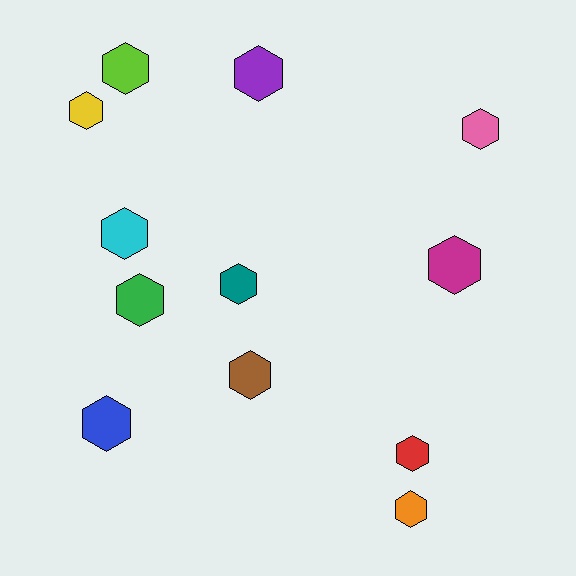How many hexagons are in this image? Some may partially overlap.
There are 12 hexagons.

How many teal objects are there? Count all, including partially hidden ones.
There is 1 teal object.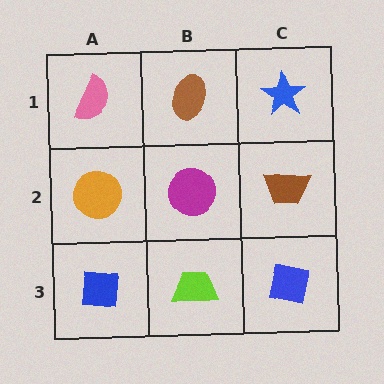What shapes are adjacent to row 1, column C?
A brown trapezoid (row 2, column C), a brown ellipse (row 1, column B).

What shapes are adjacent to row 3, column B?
A magenta circle (row 2, column B), a blue square (row 3, column A), a blue square (row 3, column C).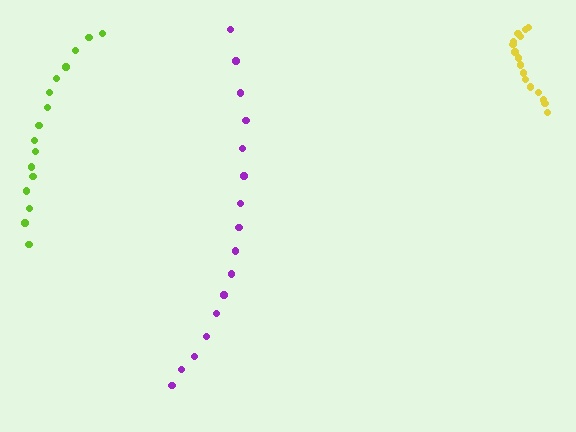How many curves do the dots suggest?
There are 3 distinct paths.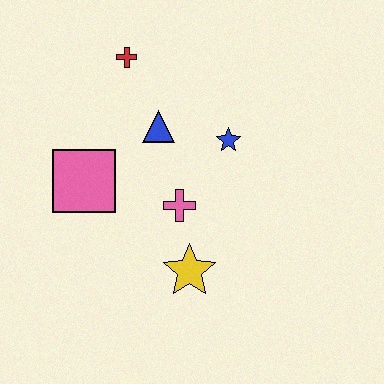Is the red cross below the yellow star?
No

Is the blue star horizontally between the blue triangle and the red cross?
No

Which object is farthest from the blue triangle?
The yellow star is farthest from the blue triangle.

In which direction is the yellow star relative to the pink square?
The yellow star is to the right of the pink square.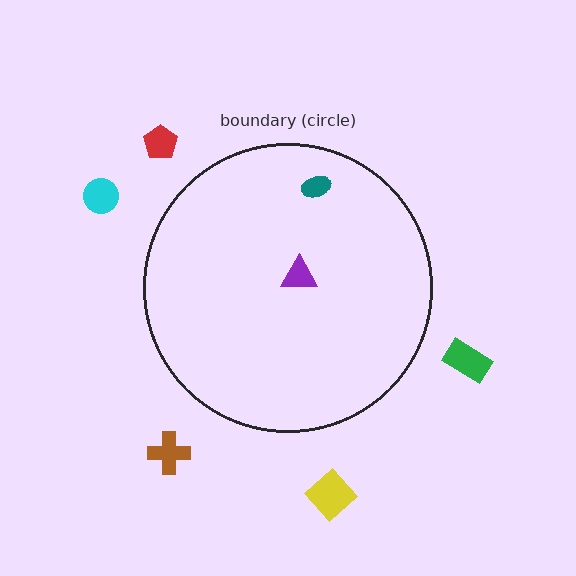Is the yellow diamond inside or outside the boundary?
Outside.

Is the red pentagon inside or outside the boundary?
Outside.